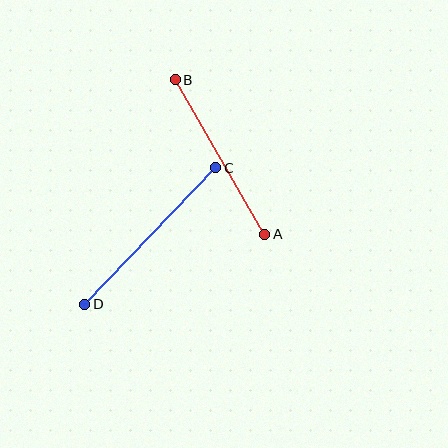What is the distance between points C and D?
The distance is approximately 189 pixels.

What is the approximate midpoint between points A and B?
The midpoint is at approximately (220, 157) pixels.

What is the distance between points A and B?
The distance is approximately 178 pixels.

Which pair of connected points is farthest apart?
Points C and D are farthest apart.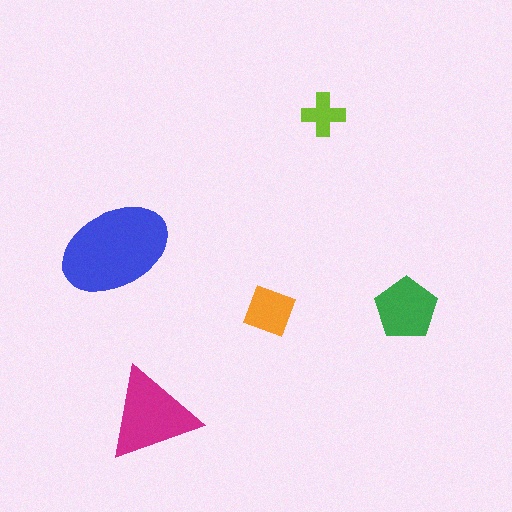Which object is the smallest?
The lime cross.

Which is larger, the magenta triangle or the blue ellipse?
The blue ellipse.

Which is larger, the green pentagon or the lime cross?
The green pentagon.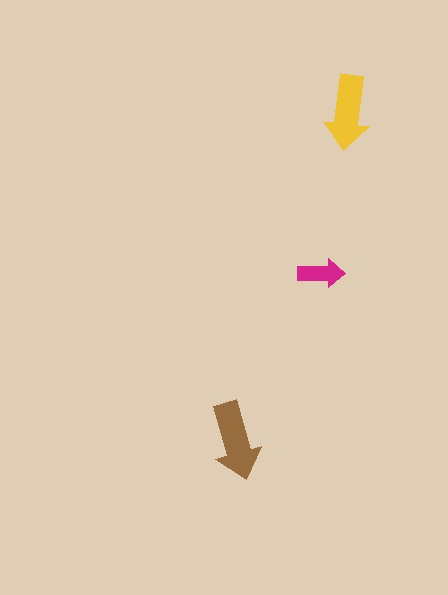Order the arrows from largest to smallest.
the brown one, the yellow one, the magenta one.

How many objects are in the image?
There are 3 objects in the image.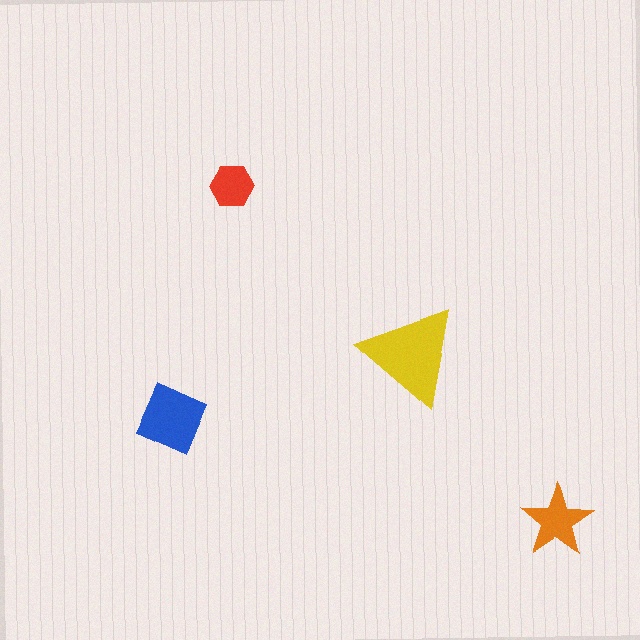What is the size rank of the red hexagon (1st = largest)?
4th.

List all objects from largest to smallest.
The yellow triangle, the blue diamond, the orange star, the red hexagon.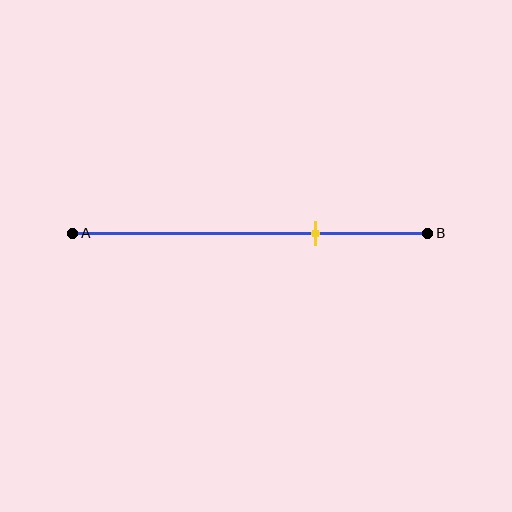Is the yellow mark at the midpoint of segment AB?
No, the mark is at about 70% from A, not at the 50% midpoint.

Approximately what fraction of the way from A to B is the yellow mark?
The yellow mark is approximately 70% of the way from A to B.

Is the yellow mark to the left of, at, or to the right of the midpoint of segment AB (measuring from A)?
The yellow mark is to the right of the midpoint of segment AB.